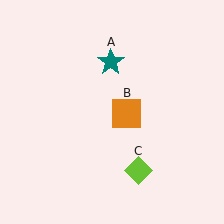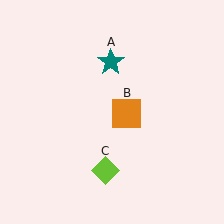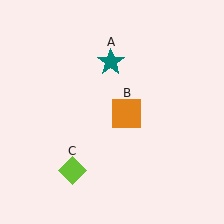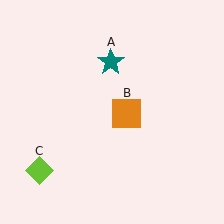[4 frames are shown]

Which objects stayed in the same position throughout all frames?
Teal star (object A) and orange square (object B) remained stationary.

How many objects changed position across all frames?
1 object changed position: lime diamond (object C).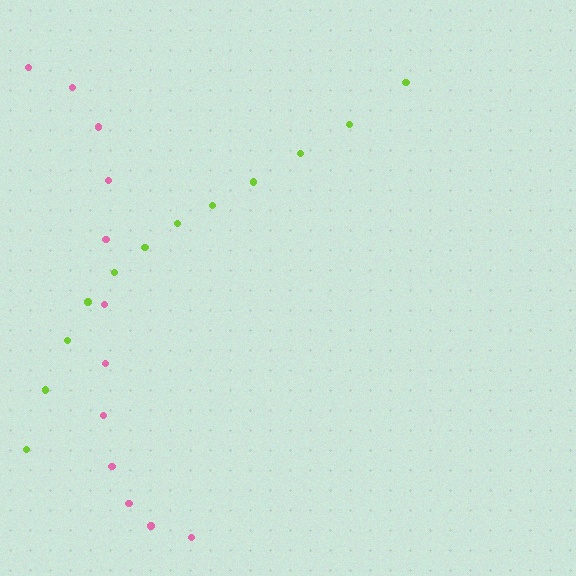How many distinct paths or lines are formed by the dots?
There are 2 distinct paths.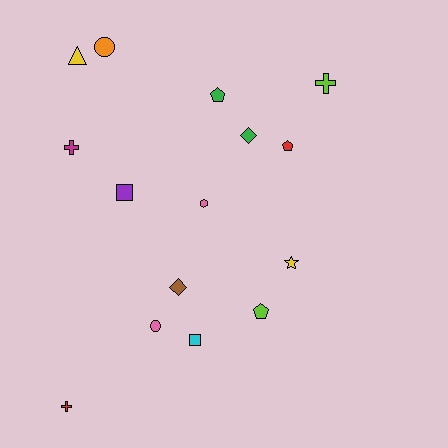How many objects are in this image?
There are 15 objects.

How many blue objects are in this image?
There are no blue objects.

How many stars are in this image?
There is 1 star.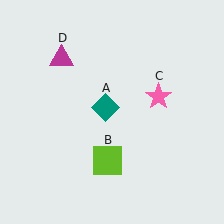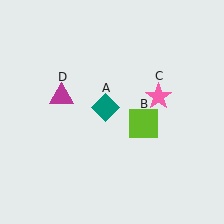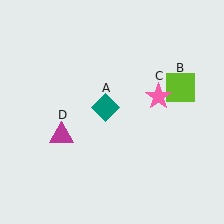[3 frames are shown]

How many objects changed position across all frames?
2 objects changed position: lime square (object B), magenta triangle (object D).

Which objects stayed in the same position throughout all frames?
Teal diamond (object A) and pink star (object C) remained stationary.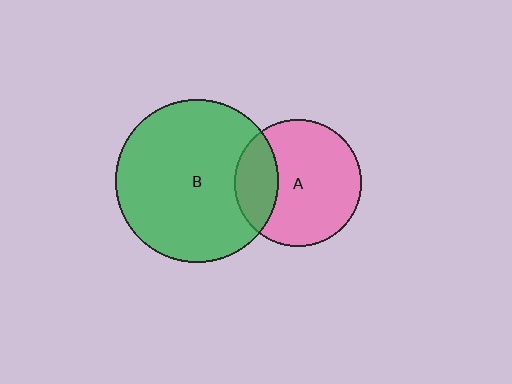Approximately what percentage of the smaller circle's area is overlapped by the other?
Approximately 25%.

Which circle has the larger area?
Circle B (green).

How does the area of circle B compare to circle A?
Approximately 1.7 times.